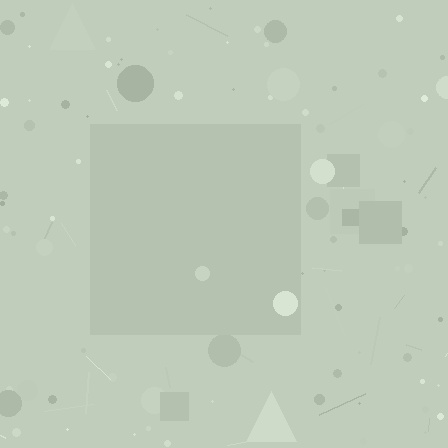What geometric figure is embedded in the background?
A square is embedded in the background.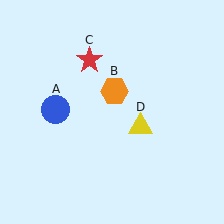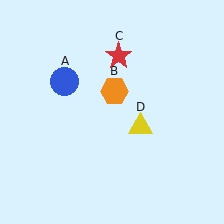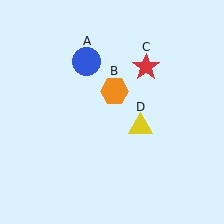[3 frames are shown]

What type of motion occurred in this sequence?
The blue circle (object A), red star (object C) rotated clockwise around the center of the scene.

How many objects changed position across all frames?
2 objects changed position: blue circle (object A), red star (object C).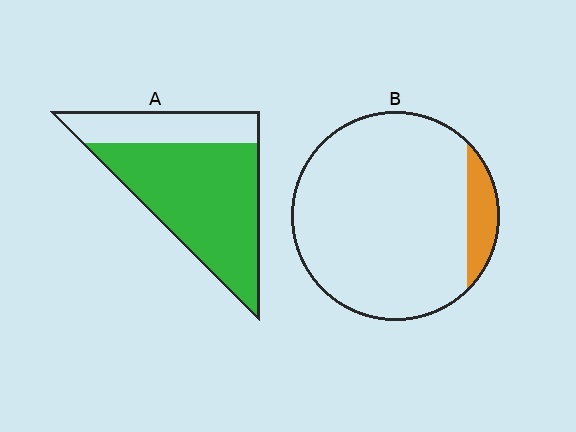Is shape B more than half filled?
No.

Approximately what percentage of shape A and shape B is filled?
A is approximately 70% and B is approximately 10%.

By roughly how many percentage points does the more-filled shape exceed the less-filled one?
By roughly 60 percentage points (A over B).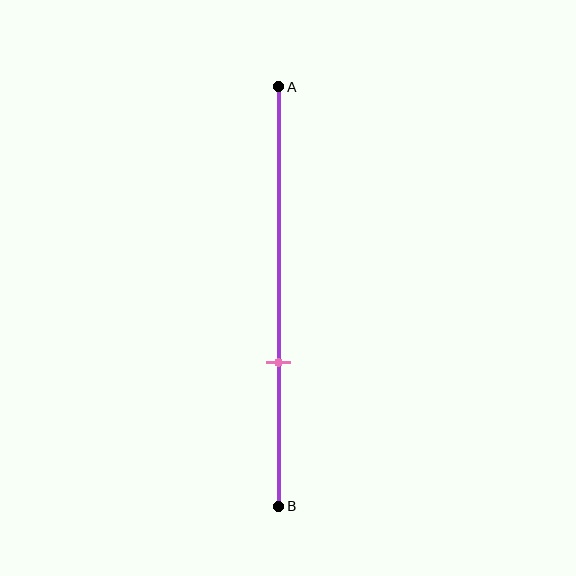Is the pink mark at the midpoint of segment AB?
No, the mark is at about 65% from A, not at the 50% midpoint.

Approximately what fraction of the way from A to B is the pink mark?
The pink mark is approximately 65% of the way from A to B.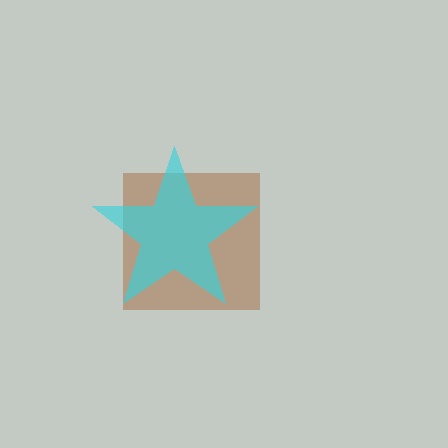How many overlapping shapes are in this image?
There are 2 overlapping shapes in the image.